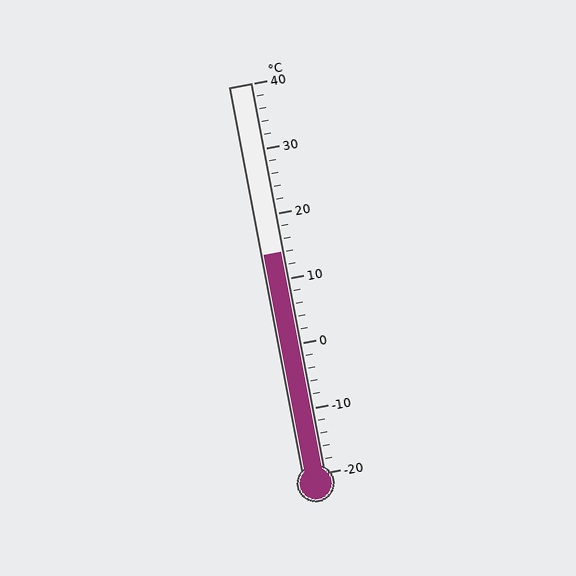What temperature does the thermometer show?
The thermometer shows approximately 14°C.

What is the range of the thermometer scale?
The thermometer scale ranges from -20°C to 40°C.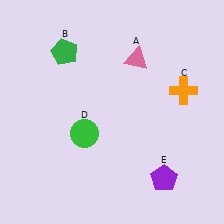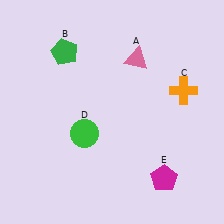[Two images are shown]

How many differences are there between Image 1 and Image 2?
There is 1 difference between the two images.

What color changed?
The pentagon (E) changed from purple in Image 1 to magenta in Image 2.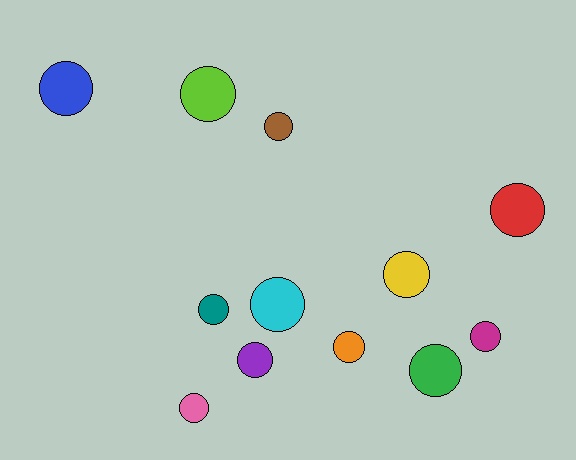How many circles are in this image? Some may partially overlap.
There are 12 circles.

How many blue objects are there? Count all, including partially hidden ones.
There is 1 blue object.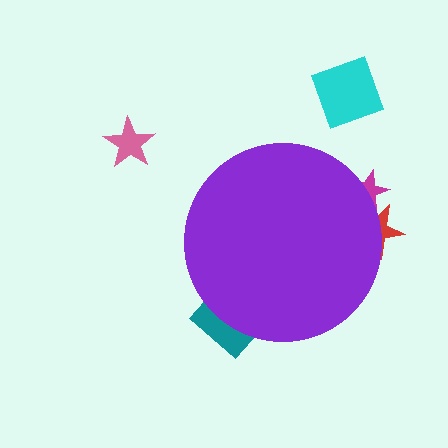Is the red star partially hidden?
Yes, the red star is partially hidden behind the purple circle.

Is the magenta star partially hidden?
Yes, the magenta star is partially hidden behind the purple circle.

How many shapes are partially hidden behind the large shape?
3 shapes are partially hidden.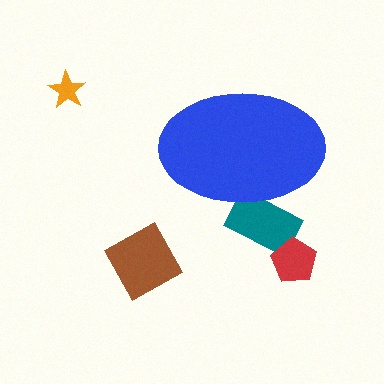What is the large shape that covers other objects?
A blue ellipse.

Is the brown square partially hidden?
No, the brown square is fully visible.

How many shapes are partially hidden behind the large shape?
1 shape is partially hidden.